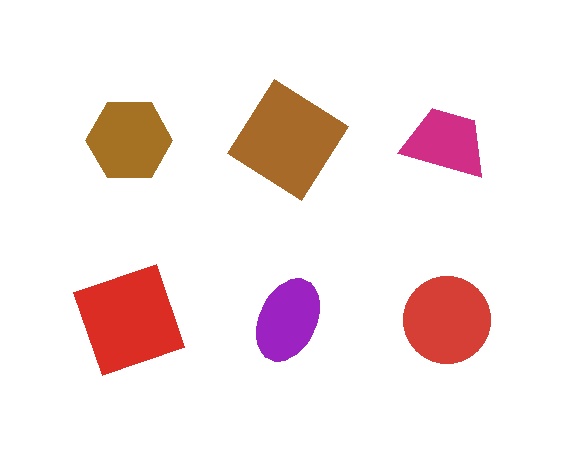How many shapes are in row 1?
3 shapes.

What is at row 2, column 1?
A red square.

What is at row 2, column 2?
A purple ellipse.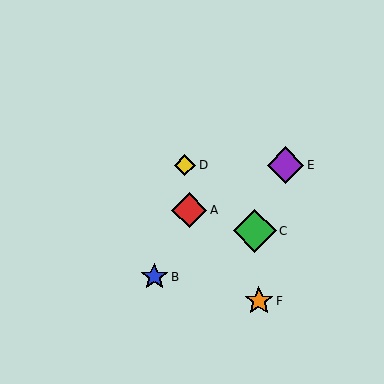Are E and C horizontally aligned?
No, E is at y≈165 and C is at y≈231.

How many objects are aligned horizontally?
2 objects (D, E) are aligned horizontally.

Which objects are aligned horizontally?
Objects D, E are aligned horizontally.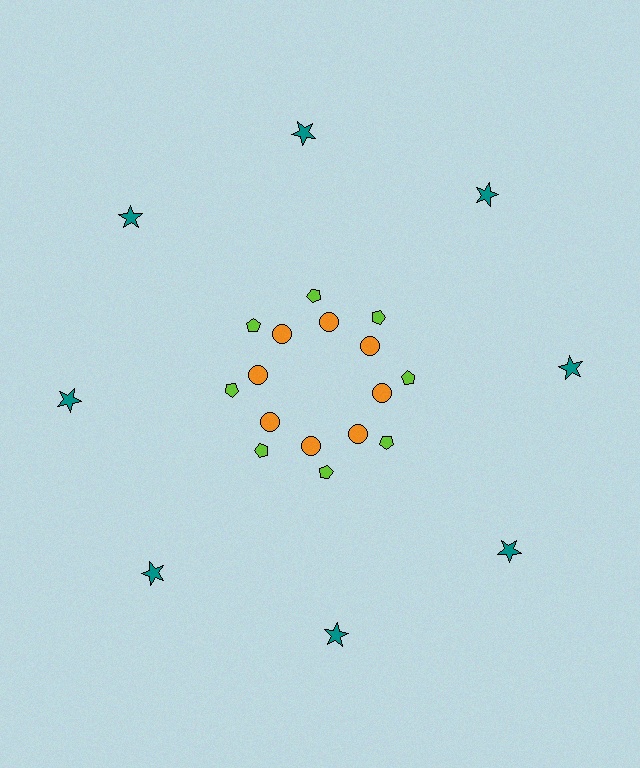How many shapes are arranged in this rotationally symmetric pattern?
There are 24 shapes, arranged in 8 groups of 3.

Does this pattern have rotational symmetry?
Yes, this pattern has 8-fold rotational symmetry. It looks the same after rotating 45 degrees around the center.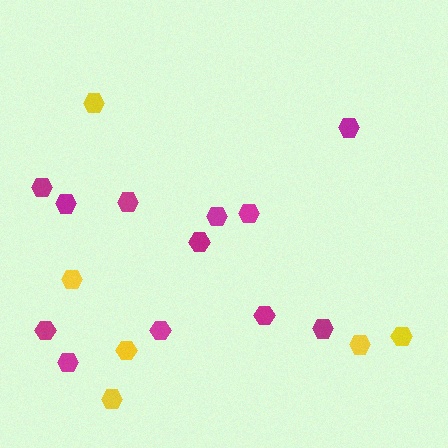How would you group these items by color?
There are 2 groups: one group of magenta hexagons (12) and one group of yellow hexagons (6).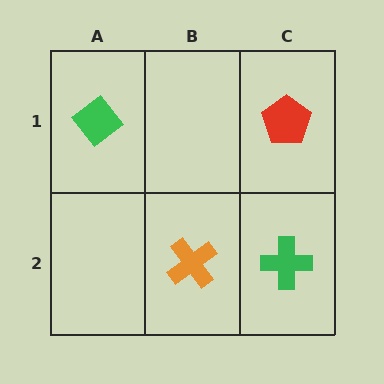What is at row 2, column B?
An orange cross.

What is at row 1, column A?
A green diamond.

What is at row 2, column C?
A green cross.